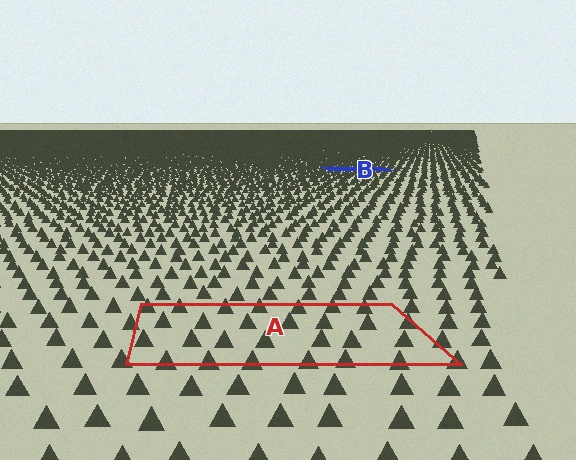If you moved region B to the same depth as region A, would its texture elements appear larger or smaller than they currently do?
They would appear larger. At a closer depth, the same texture elements are projected at a bigger on-screen size.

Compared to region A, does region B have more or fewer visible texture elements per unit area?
Region B has more texture elements per unit area — they are packed more densely because it is farther away.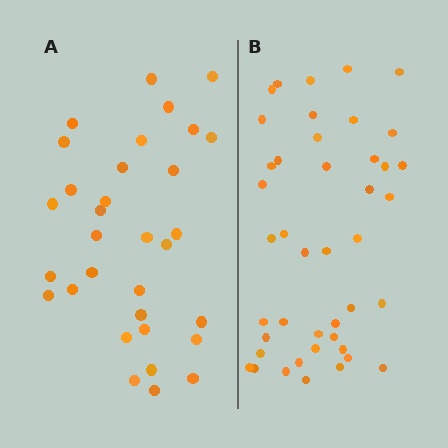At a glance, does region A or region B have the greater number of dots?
Region B (the right region) has more dots.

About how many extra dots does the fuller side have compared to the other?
Region B has roughly 12 or so more dots than region A.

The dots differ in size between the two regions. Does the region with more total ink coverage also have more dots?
No. Region A has more total ink coverage because its dots are larger, but region B actually contains more individual dots. Total area can be misleading — the number of items is what matters here.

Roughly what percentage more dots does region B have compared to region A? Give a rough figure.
About 35% more.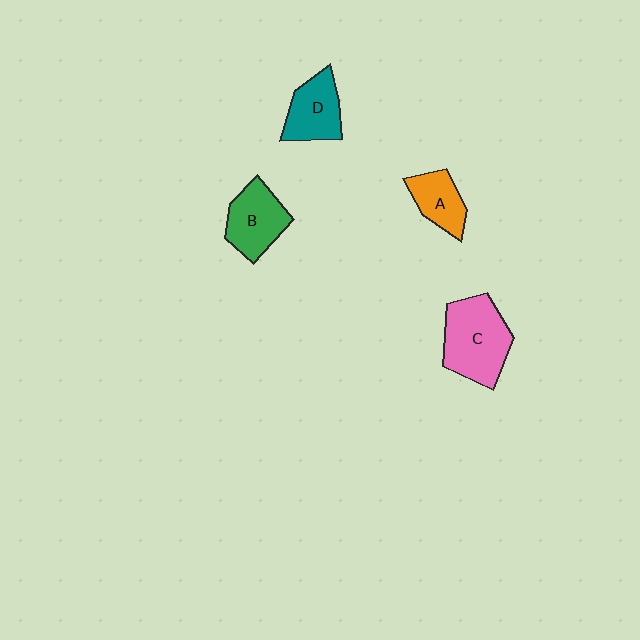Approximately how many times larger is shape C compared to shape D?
Approximately 1.5 times.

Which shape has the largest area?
Shape C (pink).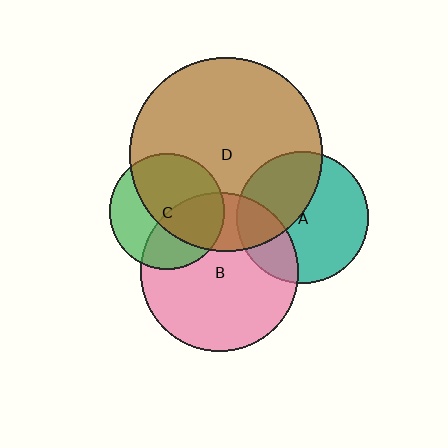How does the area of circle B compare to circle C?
Approximately 1.9 times.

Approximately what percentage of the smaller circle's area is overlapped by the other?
Approximately 25%.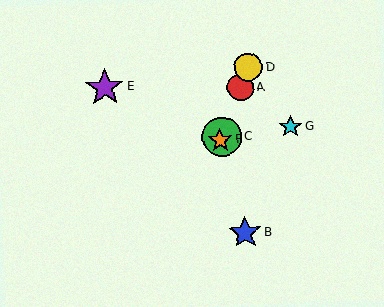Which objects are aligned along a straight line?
Objects A, C, D, F are aligned along a straight line.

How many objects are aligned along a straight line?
4 objects (A, C, D, F) are aligned along a straight line.